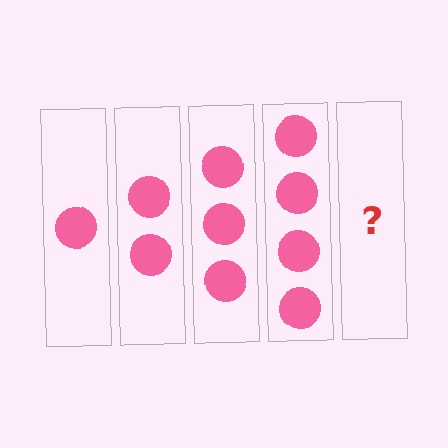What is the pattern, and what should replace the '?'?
The pattern is that each step adds one more circle. The '?' should be 5 circles.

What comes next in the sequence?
The next element should be 5 circles.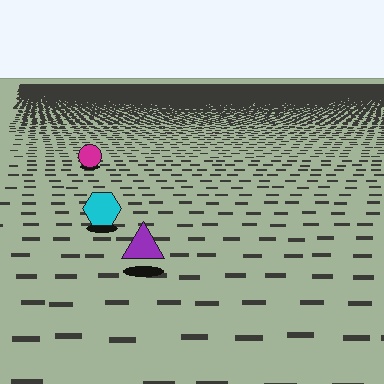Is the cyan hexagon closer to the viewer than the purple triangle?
No. The purple triangle is closer — you can tell from the texture gradient: the ground texture is coarser near it.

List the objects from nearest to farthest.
From nearest to farthest: the purple triangle, the cyan hexagon, the magenta circle.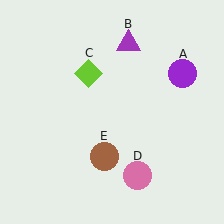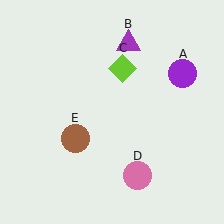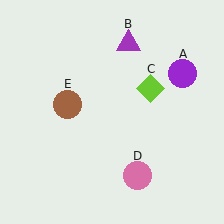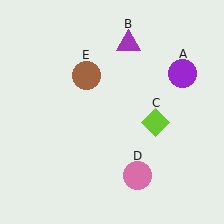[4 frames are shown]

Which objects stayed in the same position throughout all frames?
Purple circle (object A) and purple triangle (object B) and pink circle (object D) remained stationary.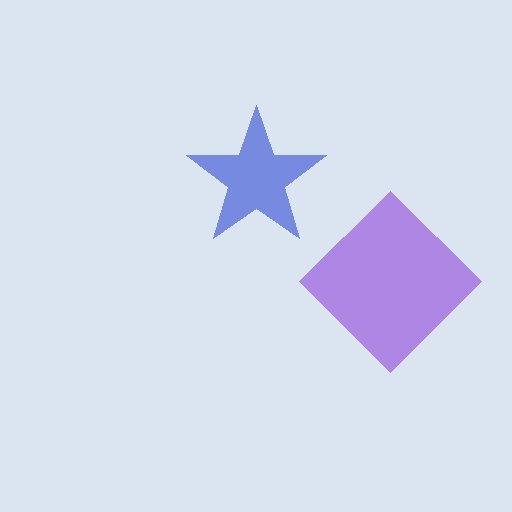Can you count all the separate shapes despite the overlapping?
Yes, there are 2 separate shapes.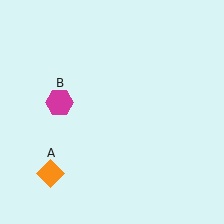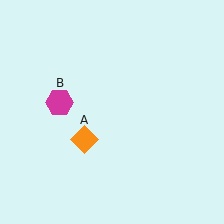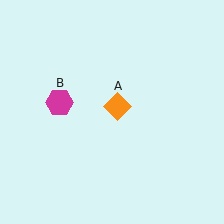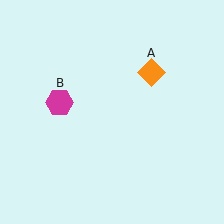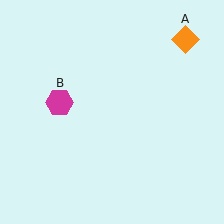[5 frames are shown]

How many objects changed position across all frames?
1 object changed position: orange diamond (object A).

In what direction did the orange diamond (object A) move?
The orange diamond (object A) moved up and to the right.